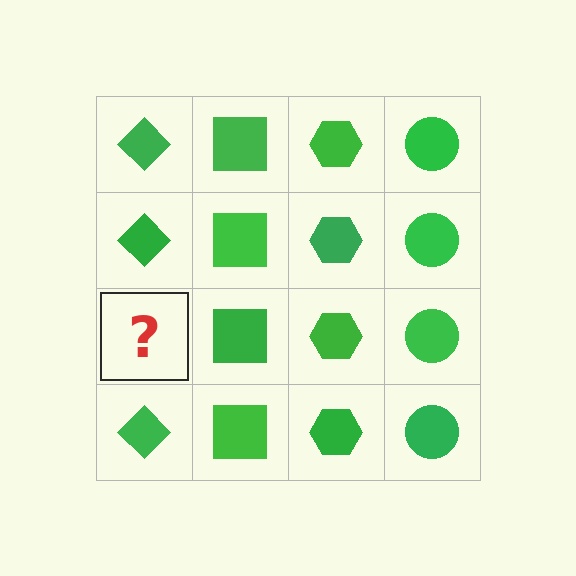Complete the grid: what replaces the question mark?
The question mark should be replaced with a green diamond.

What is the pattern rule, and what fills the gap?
The rule is that each column has a consistent shape. The gap should be filled with a green diamond.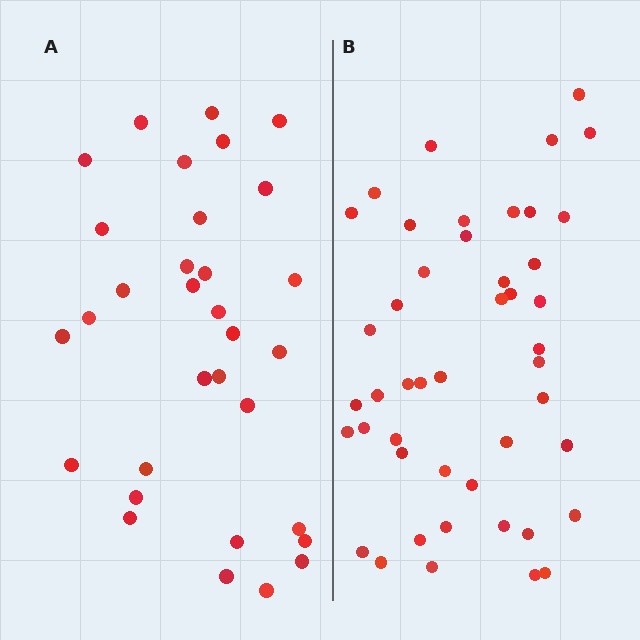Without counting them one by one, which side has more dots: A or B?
Region B (the right region) has more dots.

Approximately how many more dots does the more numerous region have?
Region B has approximately 15 more dots than region A.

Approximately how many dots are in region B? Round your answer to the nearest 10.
About 50 dots. (The exact count is 46, which rounds to 50.)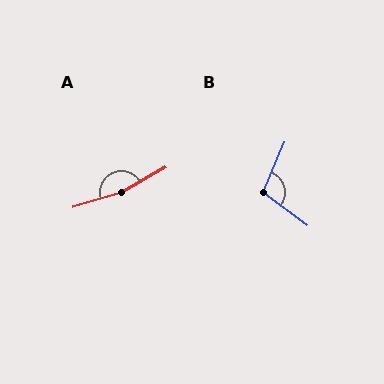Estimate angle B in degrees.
Approximately 103 degrees.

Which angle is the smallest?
B, at approximately 103 degrees.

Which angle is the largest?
A, at approximately 167 degrees.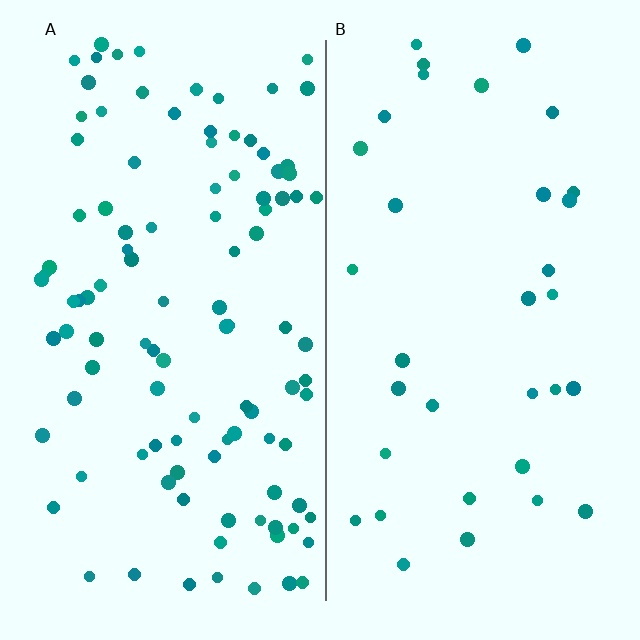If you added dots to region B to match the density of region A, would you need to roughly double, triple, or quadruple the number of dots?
Approximately triple.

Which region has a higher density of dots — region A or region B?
A (the left).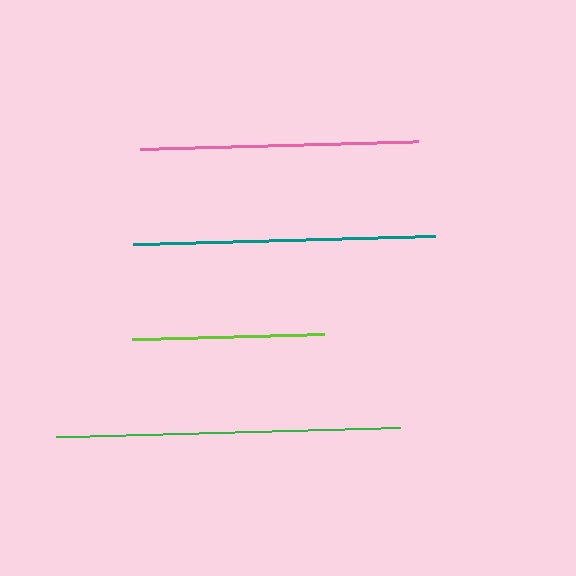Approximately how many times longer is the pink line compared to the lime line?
The pink line is approximately 1.4 times the length of the lime line.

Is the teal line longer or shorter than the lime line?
The teal line is longer than the lime line.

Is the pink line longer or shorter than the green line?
The green line is longer than the pink line.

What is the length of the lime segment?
The lime segment is approximately 192 pixels long.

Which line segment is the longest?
The green line is the longest at approximately 345 pixels.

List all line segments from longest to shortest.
From longest to shortest: green, teal, pink, lime.